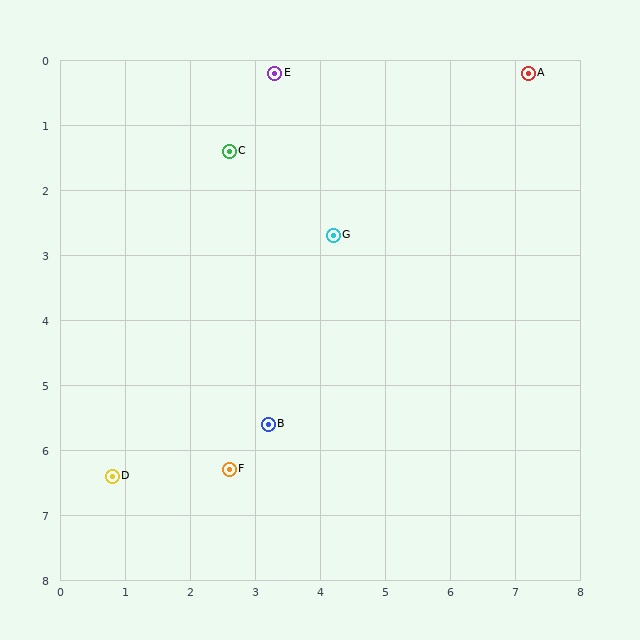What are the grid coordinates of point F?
Point F is at approximately (2.6, 6.3).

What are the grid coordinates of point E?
Point E is at approximately (3.3, 0.2).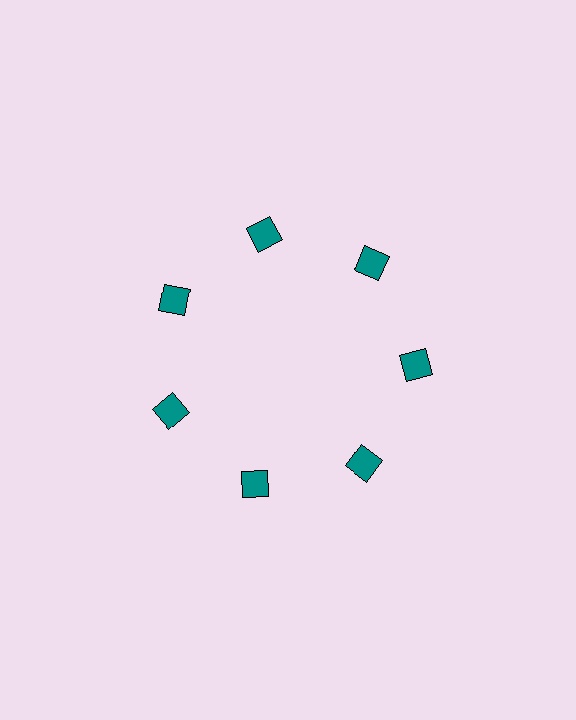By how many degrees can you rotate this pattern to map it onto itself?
The pattern maps onto itself every 51 degrees of rotation.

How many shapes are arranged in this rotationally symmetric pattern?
There are 7 shapes, arranged in 7 groups of 1.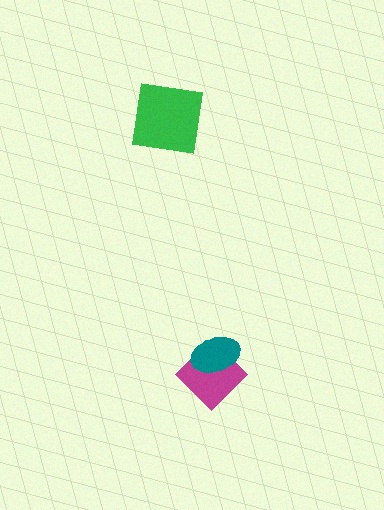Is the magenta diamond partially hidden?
Yes, it is partially covered by another shape.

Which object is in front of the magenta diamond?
The teal ellipse is in front of the magenta diamond.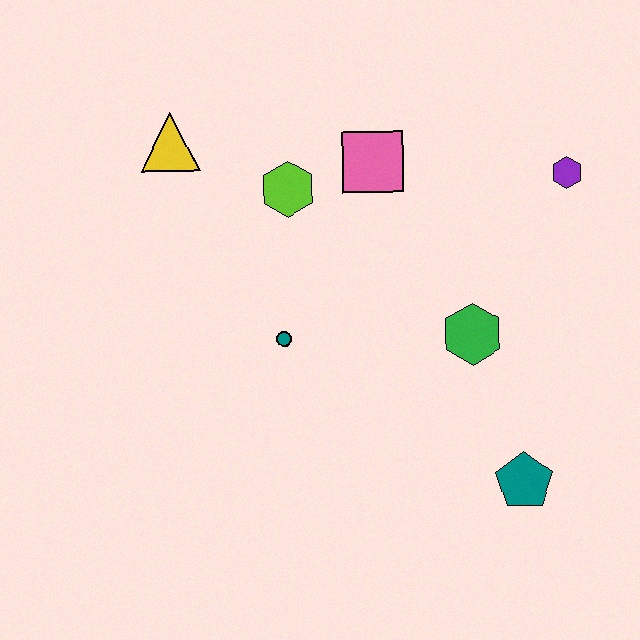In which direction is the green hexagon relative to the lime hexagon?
The green hexagon is to the right of the lime hexagon.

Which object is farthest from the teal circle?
The purple hexagon is farthest from the teal circle.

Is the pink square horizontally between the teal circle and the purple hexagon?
Yes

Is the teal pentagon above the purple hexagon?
No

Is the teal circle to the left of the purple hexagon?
Yes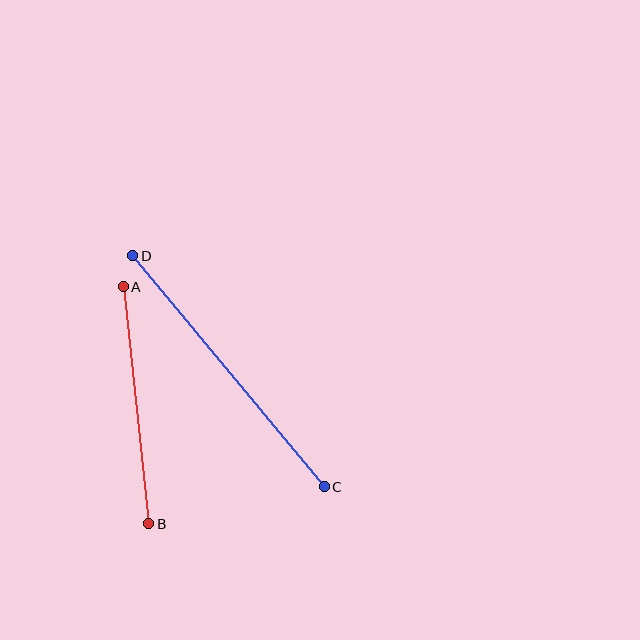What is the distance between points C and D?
The distance is approximately 300 pixels.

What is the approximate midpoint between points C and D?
The midpoint is at approximately (229, 371) pixels.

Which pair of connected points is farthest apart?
Points C and D are farthest apart.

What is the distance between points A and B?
The distance is approximately 239 pixels.